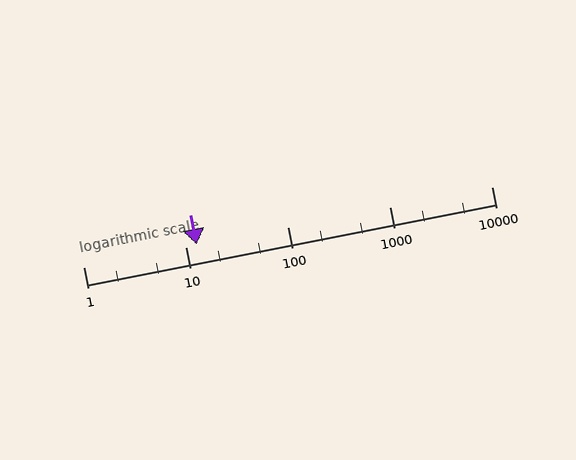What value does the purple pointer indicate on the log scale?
The pointer indicates approximately 13.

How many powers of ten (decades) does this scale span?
The scale spans 4 decades, from 1 to 10000.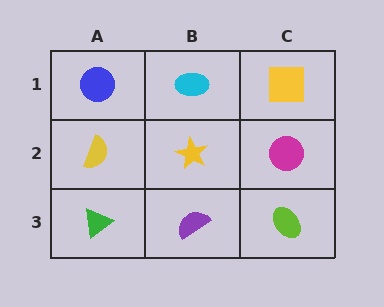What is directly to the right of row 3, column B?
A lime ellipse.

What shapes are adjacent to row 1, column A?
A yellow semicircle (row 2, column A), a cyan ellipse (row 1, column B).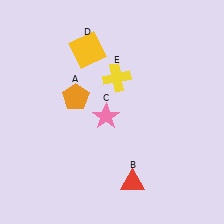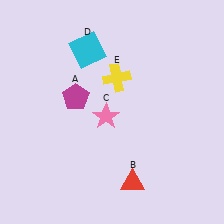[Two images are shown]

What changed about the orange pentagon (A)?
In Image 1, A is orange. In Image 2, it changed to magenta.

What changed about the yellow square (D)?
In Image 1, D is yellow. In Image 2, it changed to cyan.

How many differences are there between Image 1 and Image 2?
There are 2 differences between the two images.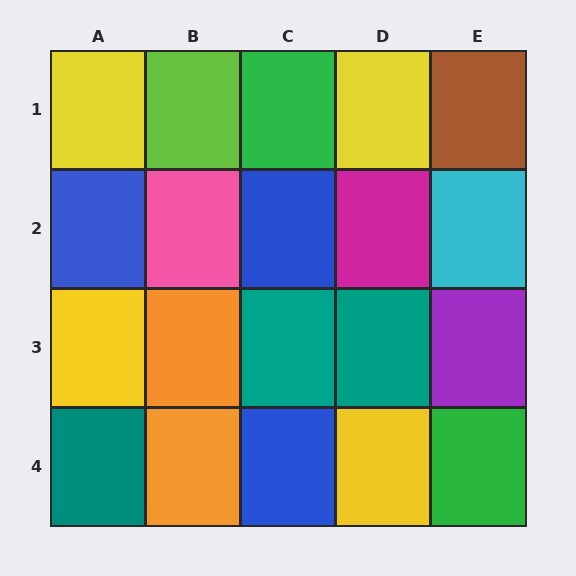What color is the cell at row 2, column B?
Pink.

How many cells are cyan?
1 cell is cyan.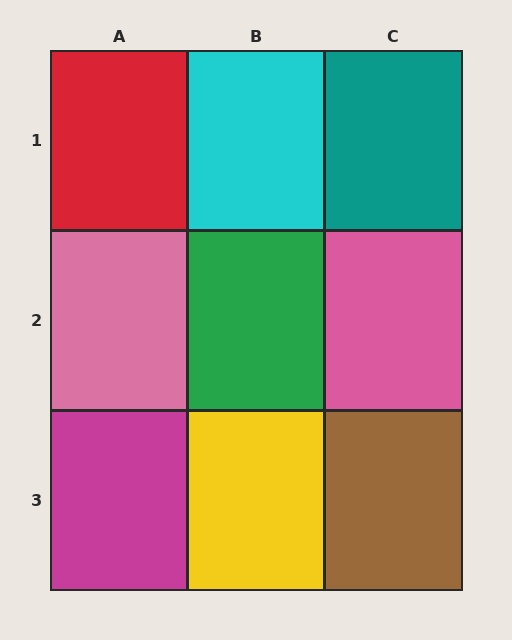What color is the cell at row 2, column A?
Pink.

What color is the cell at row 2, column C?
Pink.